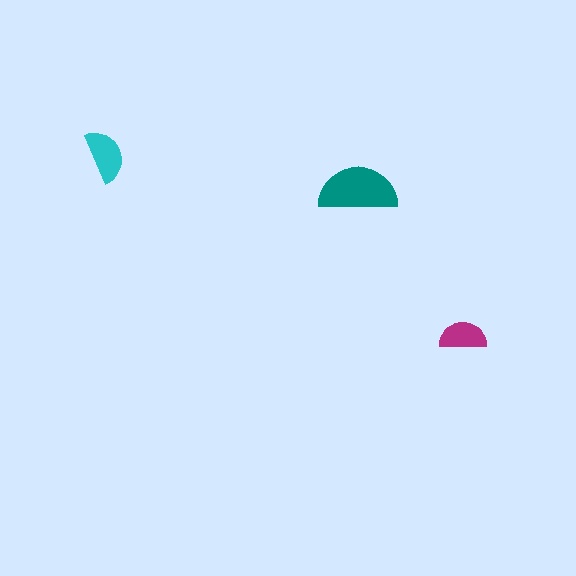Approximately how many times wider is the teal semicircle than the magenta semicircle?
About 1.5 times wider.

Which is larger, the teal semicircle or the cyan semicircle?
The teal one.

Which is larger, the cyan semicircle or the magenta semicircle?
The cyan one.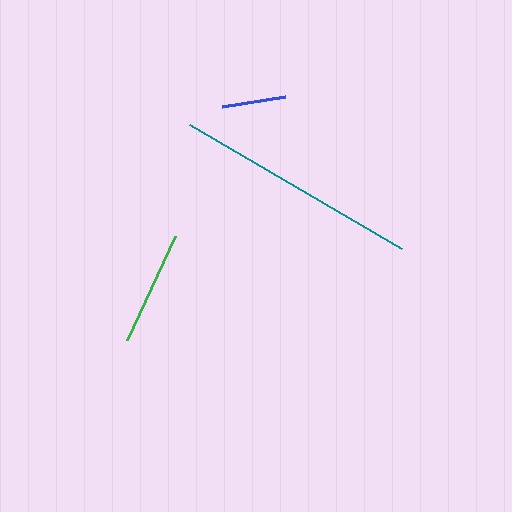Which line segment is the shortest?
The blue line is the shortest at approximately 64 pixels.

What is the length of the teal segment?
The teal segment is approximately 246 pixels long.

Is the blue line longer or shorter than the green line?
The green line is longer than the blue line.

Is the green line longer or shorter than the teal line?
The teal line is longer than the green line.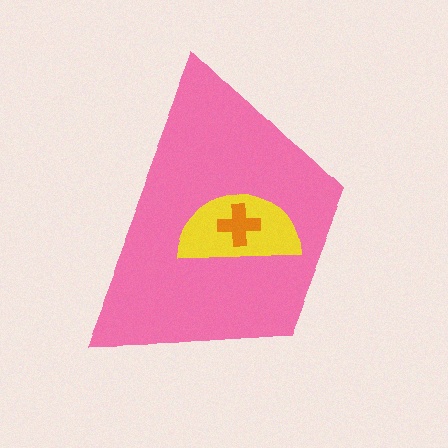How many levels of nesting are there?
3.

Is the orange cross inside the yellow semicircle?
Yes.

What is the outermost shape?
The pink trapezoid.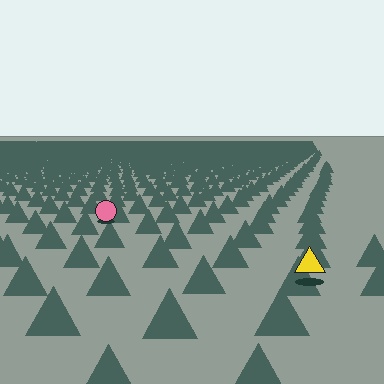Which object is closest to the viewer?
The yellow triangle is closest. The texture marks near it are larger and more spread out.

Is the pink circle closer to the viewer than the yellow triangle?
No. The yellow triangle is closer — you can tell from the texture gradient: the ground texture is coarser near it.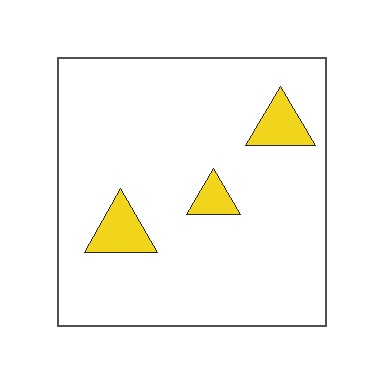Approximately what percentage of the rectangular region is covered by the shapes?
Approximately 10%.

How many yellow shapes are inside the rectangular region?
3.